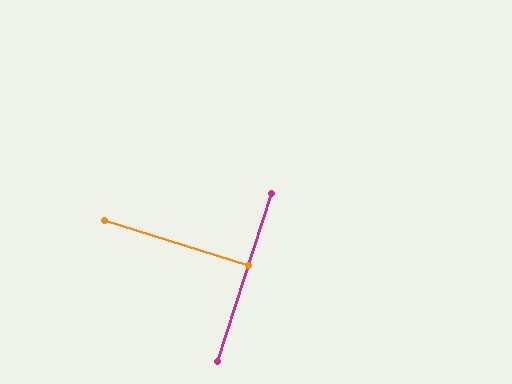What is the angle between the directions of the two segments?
Approximately 90 degrees.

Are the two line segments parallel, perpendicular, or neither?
Perpendicular — they meet at approximately 90°.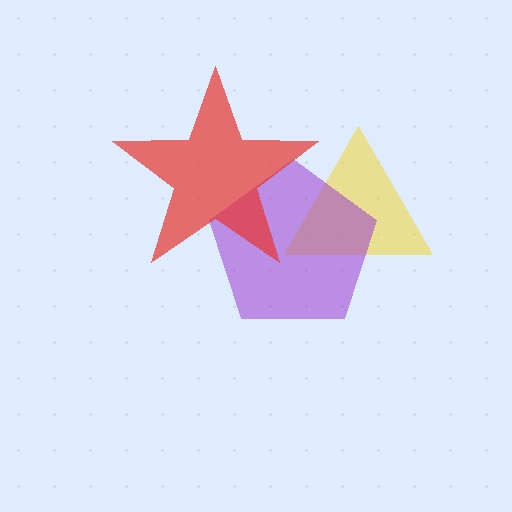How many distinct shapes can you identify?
There are 3 distinct shapes: a yellow triangle, a purple pentagon, a red star.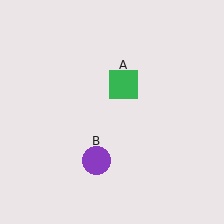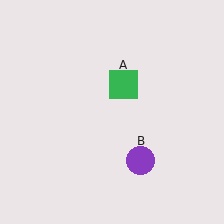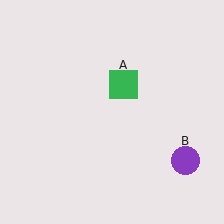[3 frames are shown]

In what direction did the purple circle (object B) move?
The purple circle (object B) moved right.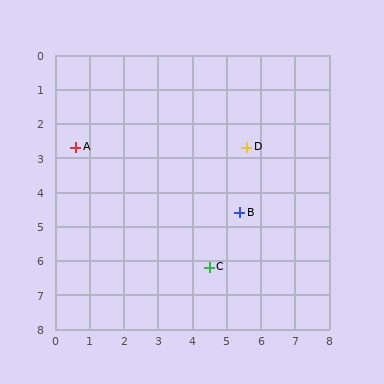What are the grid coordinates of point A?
Point A is at approximately (0.6, 2.7).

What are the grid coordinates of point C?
Point C is at approximately (4.5, 6.2).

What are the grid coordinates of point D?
Point D is at approximately (5.6, 2.7).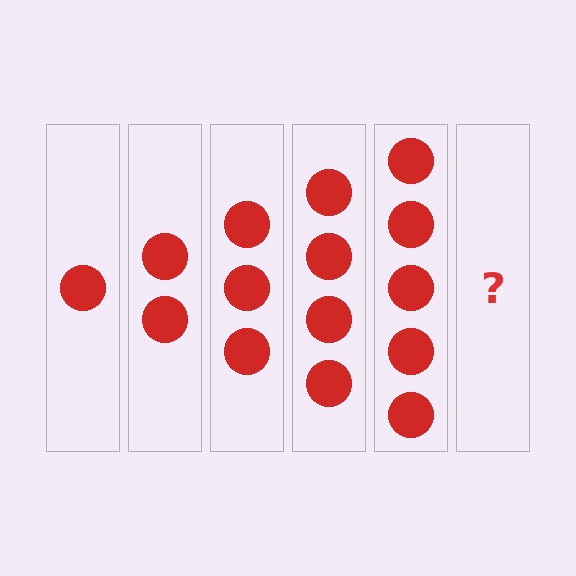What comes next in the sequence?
The next element should be 6 circles.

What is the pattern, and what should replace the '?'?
The pattern is that each step adds one more circle. The '?' should be 6 circles.